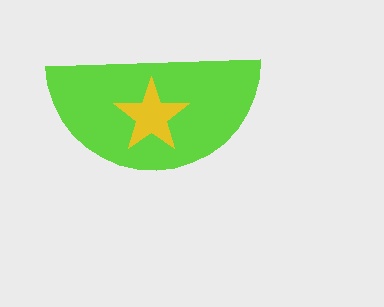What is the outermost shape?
The lime semicircle.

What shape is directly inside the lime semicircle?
The yellow star.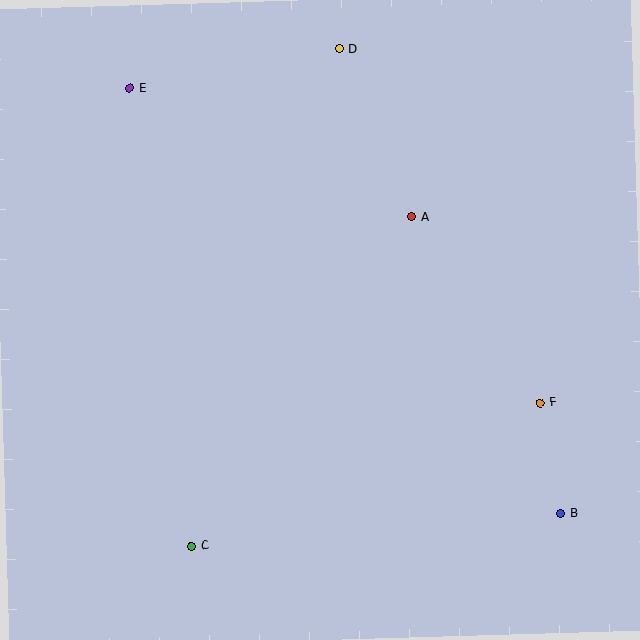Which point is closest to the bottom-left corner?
Point C is closest to the bottom-left corner.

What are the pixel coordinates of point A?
Point A is at (412, 217).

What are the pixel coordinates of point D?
Point D is at (339, 49).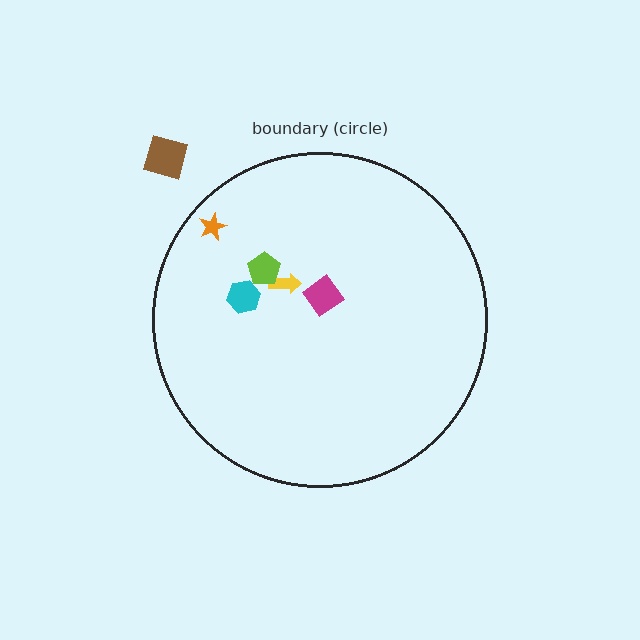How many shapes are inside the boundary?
5 inside, 1 outside.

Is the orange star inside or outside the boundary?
Inside.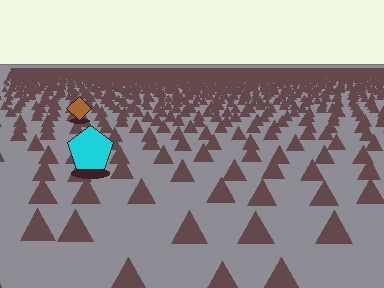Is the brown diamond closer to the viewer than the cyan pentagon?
No. The cyan pentagon is closer — you can tell from the texture gradient: the ground texture is coarser near it.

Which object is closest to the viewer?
The cyan pentagon is closest. The texture marks near it are larger and more spread out.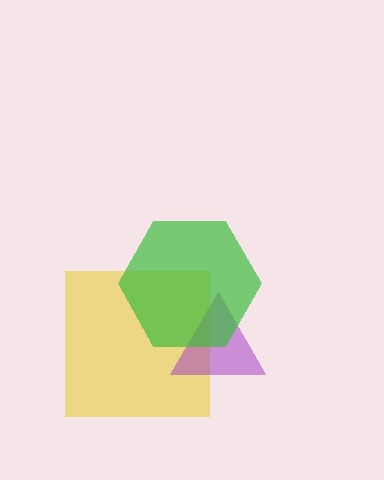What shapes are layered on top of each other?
The layered shapes are: a yellow square, a purple triangle, a green hexagon.